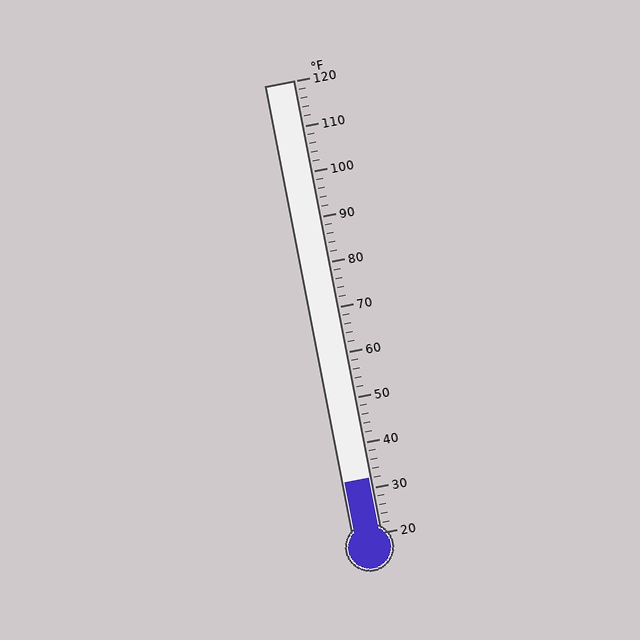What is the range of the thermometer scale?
The thermometer scale ranges from 20°F to 120°F.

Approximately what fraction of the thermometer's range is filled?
The thermometer is filled to approximately 10% of its range.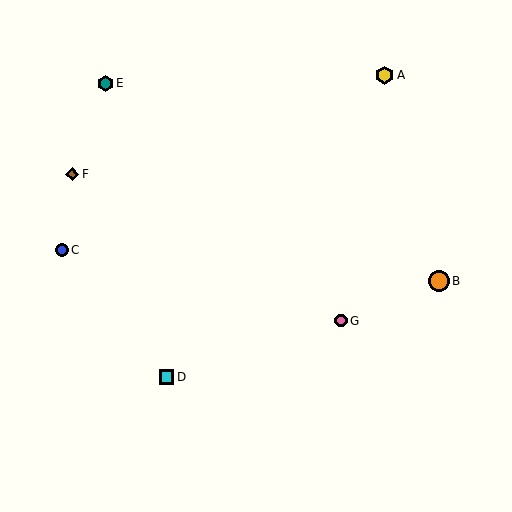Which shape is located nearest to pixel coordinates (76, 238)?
The blue circle (labeled C) at (62, 250) is nearest to that location.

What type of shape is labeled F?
Shape F is a brown diamond.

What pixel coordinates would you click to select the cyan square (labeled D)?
Click at (166, 377) to select the cyan square D.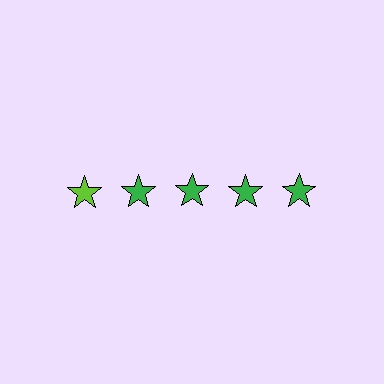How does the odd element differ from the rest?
It has a different color: lime instead of green.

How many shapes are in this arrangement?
There are 5 shapes arranged in a grid pattern.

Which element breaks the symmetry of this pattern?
The lime star in the top row, leftmost column breaks the symmetry. All other shapes are green stars.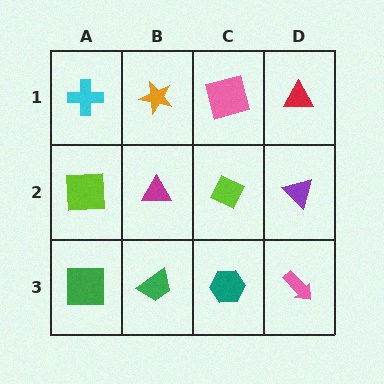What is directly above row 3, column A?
A lime square.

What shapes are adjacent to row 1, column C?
A lime diamond (row 2, column C), an orange star (row 1, column B), a red triangle (row 1, column D).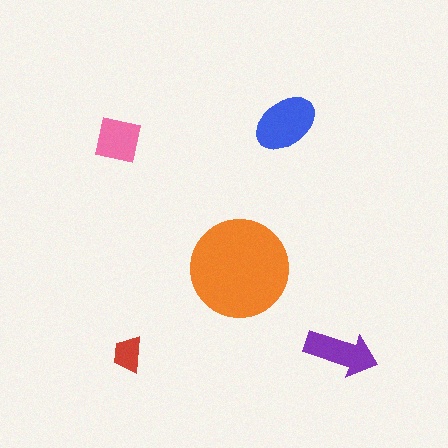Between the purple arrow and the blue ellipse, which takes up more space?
The blue ellipse.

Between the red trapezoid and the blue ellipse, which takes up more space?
The blue ellipse.